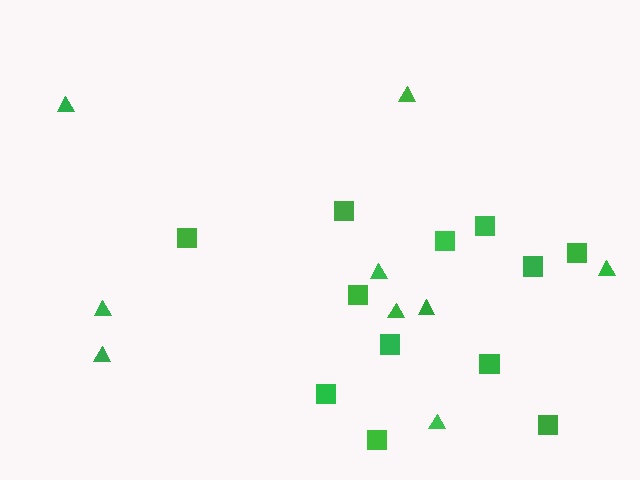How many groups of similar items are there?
There are 2 groups: one group of squares (12) and one group of triangles (9).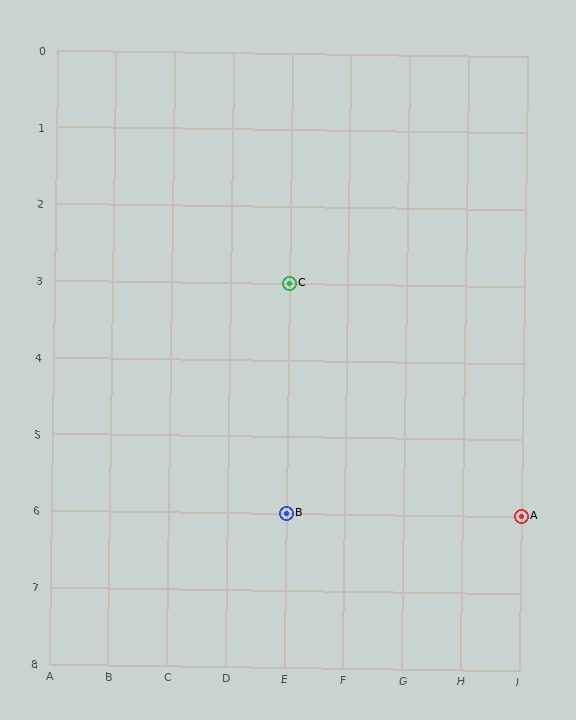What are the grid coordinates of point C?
Point C is at grid coordinates (E, 3).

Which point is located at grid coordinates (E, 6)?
Point B is at (E, 6).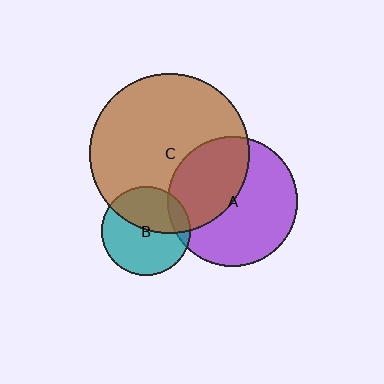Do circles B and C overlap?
Yes.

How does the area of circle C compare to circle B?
Approximately 3.2 times.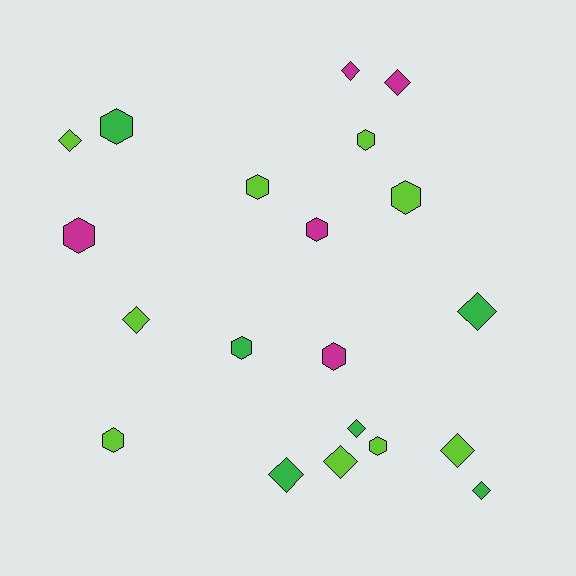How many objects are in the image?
There are 20 objects.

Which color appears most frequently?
Lime, with 9 objects.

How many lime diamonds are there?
There are 4 lime diamonds.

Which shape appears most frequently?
Diamond, with 10 objects.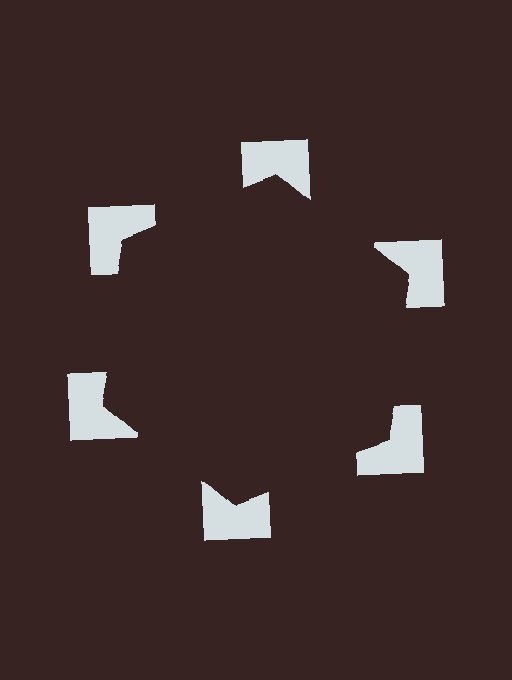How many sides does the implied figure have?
6 sides.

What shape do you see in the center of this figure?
An illusory hexagon — its edges are inferred from the aligned wedge cuts in the notched squares, not physically drawn.